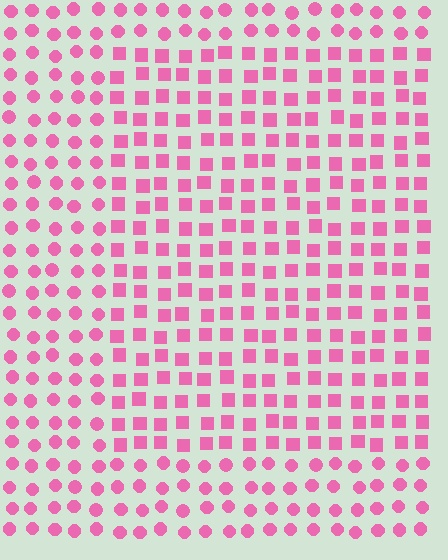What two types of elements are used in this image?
The image uses squares inside the rectangle region and circles outside it.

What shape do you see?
I see a rectangle.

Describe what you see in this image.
The image is filled with small pink elements arranged in a uniform grid. A rectangle-shaped region contains squares, while the surrounding area contains circles. The boundary is defined purely by the change in element shape.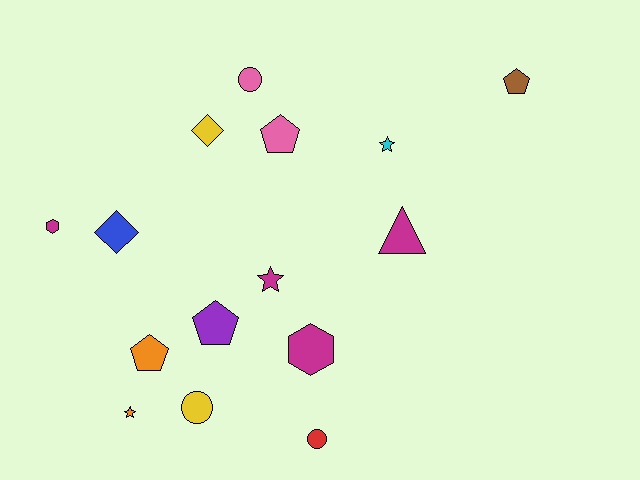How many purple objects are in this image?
There is 1 purple object.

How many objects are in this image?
There are 15 objects.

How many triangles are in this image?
There is 1 triangle.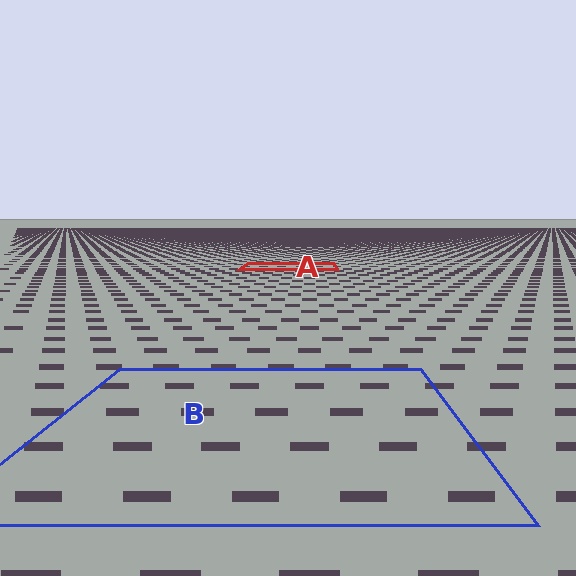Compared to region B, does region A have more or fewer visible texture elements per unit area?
Region A has more texture elements per unit area — they are packed more densely because it is farther away.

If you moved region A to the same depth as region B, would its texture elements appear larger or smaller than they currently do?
They would appear larger. At a closer depth, the same texture elements are projected at a bigger on-screen size.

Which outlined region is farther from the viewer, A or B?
Region A is farther from the viewer — the texture elements inside it appear smaller and more densely packed.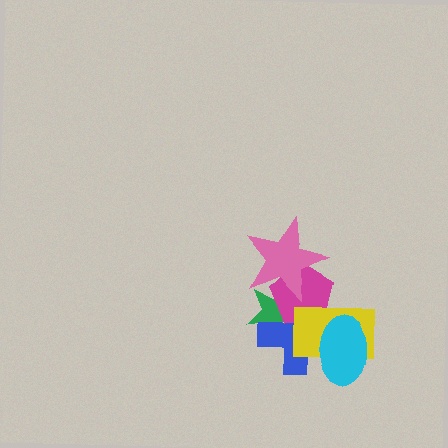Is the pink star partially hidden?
No, no other shape covers it.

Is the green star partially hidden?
Yes, it is partially covered by another shape.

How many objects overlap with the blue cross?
4 objects overlap with the blue cross.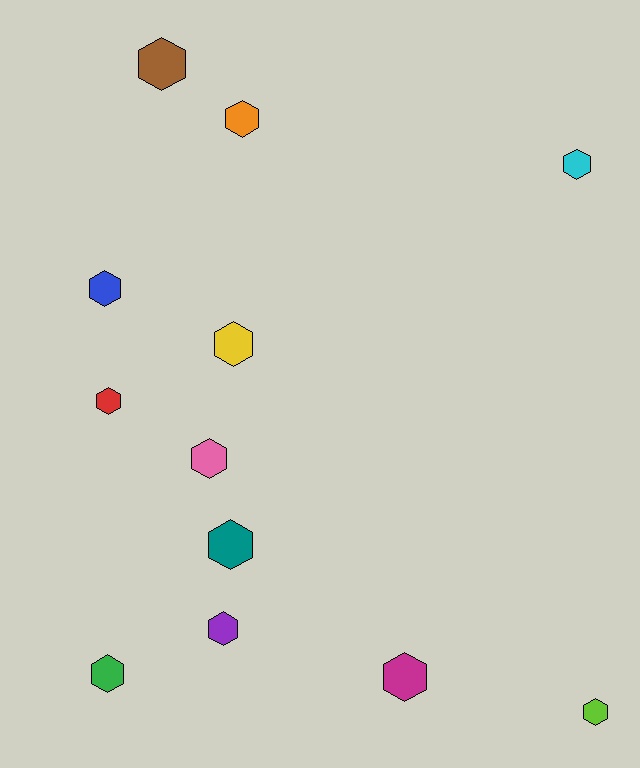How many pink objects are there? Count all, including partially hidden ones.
There is 1 pink object.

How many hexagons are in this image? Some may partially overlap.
There are 12 hexagons.